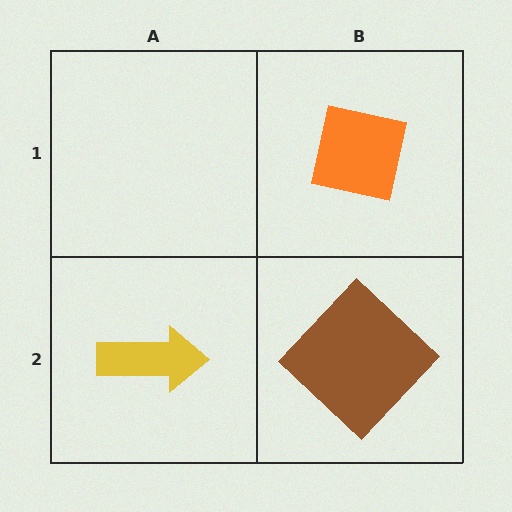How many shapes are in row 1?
1 shape.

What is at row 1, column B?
An orange square.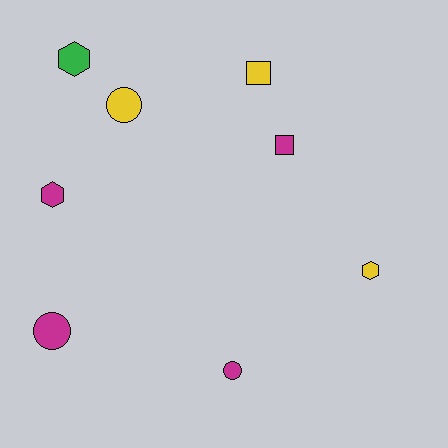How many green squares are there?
There are no green squares.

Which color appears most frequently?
Magenta, with 4 objects.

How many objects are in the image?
There are 8 objects.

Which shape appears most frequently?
Circle, with 3 objects.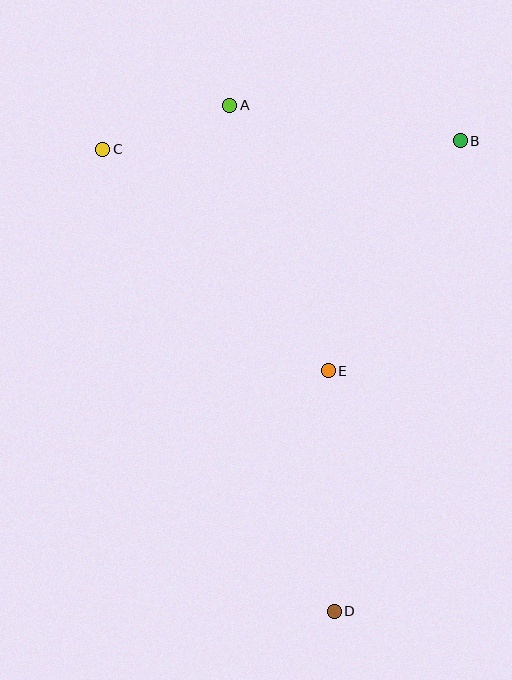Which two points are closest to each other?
Points A and C are closest to each other.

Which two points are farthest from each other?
Points C and D are farthest from each other.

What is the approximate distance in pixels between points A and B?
The distance between A and B is approximately 234 pixels.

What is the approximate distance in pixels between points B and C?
The distance between B and C is approximately 358 pixels.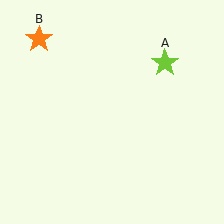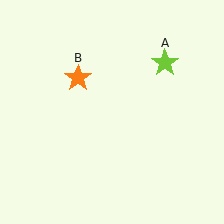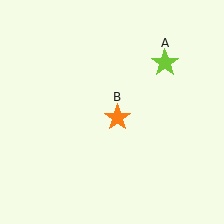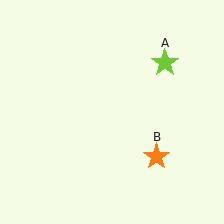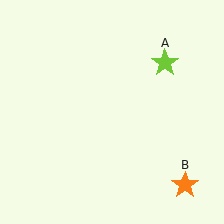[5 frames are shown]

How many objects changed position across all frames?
1 object changed position: orange star (object B).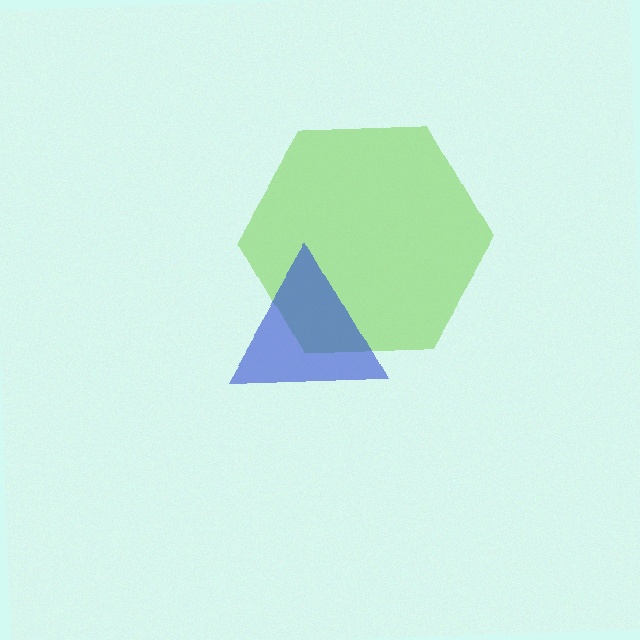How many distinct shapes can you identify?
There are 2 distinct shapes: a lime hexagon, a blue triangle.